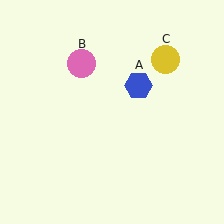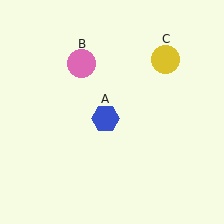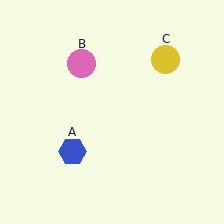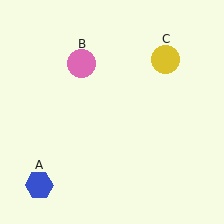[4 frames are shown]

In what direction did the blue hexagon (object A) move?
The blue hexagon (object A) moved down and to the left.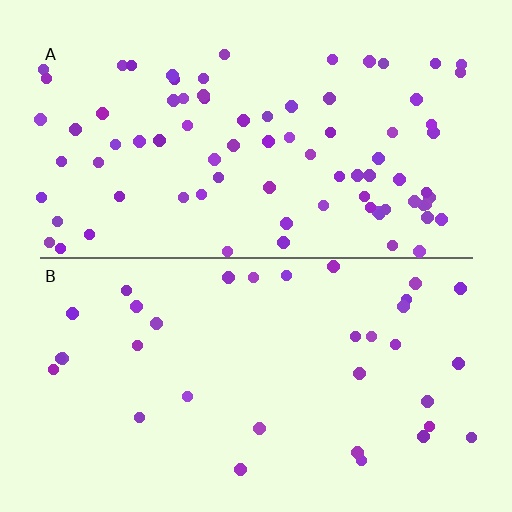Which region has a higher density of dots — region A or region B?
A (the top).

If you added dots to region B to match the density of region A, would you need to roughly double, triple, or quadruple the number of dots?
Approximately double.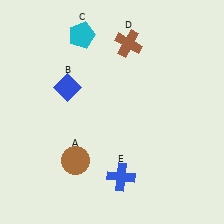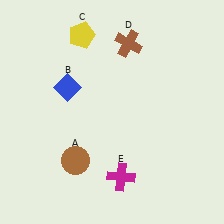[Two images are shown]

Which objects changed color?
C changed from cyan to yellow. E changed from blue to magenta.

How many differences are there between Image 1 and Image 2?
There are 2 differences between the two images.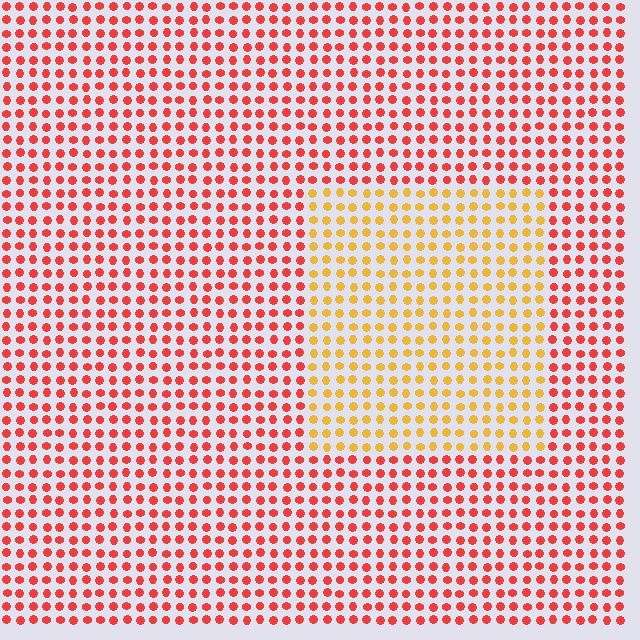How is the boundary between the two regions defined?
The boundary is defined purely by a slight shift in hue (about 43 degrees). Spacing, size, and orientation are identical on both sides.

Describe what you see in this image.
The image is filled with small red elements in a uniform arrangement. A rectangle-shaped region is visible where the elements are tinted to a slightly different hue, forming a subtle color boundary.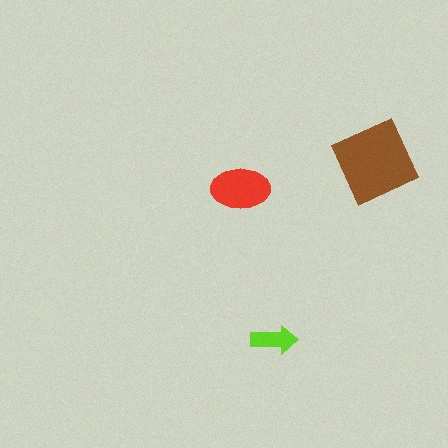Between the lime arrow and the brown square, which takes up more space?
The brown square.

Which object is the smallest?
The lime arrow.